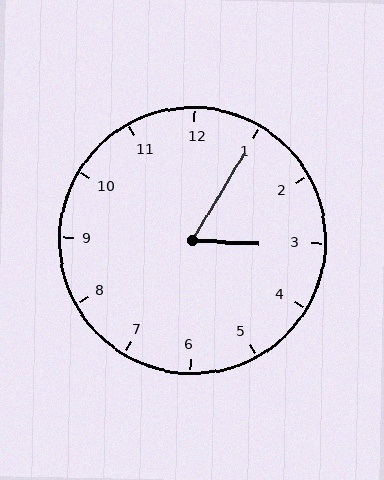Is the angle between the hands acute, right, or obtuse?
It is acute.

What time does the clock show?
3:05.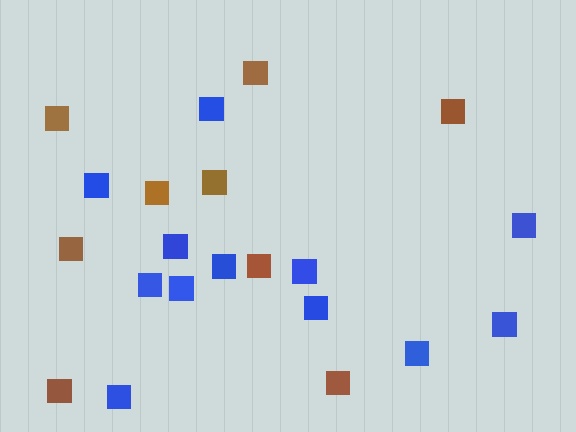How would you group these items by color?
There are 2 groups: one group of brown squares (9) and one group of blue squares (12).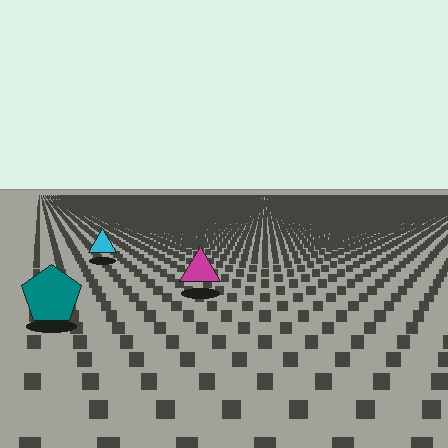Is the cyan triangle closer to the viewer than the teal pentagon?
No. The teal pentagon is closer — you can tell from the texture gradient: the ground texture is coarser near it.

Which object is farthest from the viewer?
The cyan triangle is farthest from the viewer. It appears smaller and the ground texture around it is denser.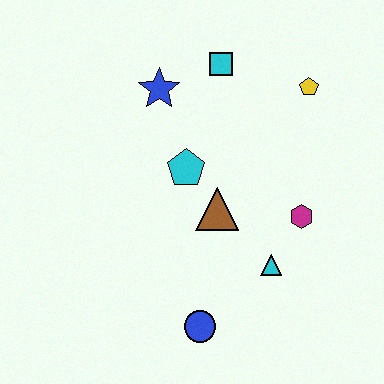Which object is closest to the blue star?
The cyan square is closest to the blue star.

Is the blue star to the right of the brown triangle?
No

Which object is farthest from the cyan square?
The blue circle is farthest from the cyan square.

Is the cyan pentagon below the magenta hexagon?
No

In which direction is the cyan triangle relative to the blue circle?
The cyan triangle is to the right of the blue circle.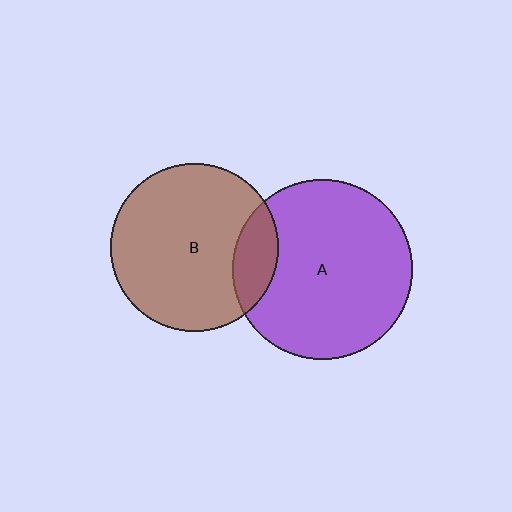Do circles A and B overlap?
Yes.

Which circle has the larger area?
Circle A (purple).